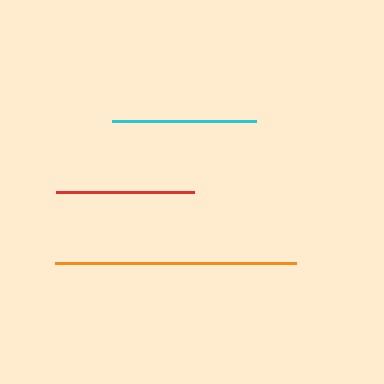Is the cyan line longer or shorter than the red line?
The cyan line is longer than the red line.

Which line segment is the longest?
The orange line is the longest at approximately 240 pixels.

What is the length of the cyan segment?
The cyan segment is approximately 144 pixels long.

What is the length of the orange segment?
The orange segment is approximately 240 pixels long.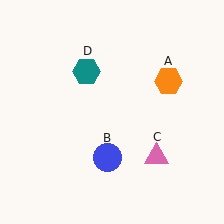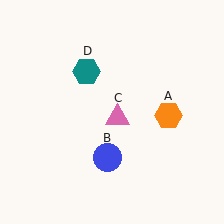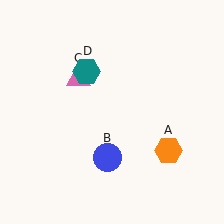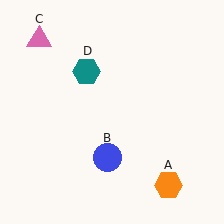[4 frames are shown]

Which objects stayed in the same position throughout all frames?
Blue circle (object B) and teal hexagon (object D) remained stationary.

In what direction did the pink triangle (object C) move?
The pink triangle (object C) moved up and to the left.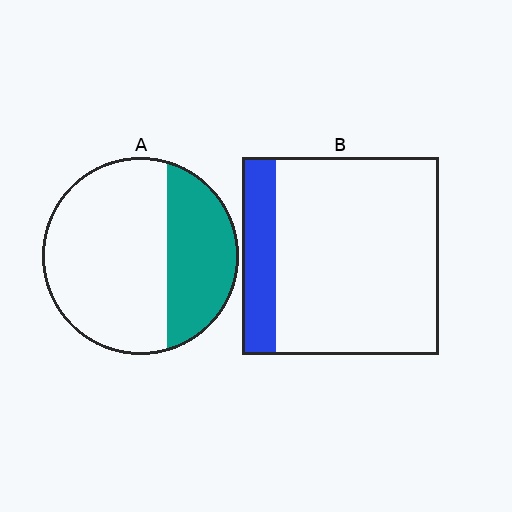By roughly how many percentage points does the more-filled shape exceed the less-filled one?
By roughly 15 percentage points (A over B).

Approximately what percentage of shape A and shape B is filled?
A is approximately 35% and B is approximately 15%.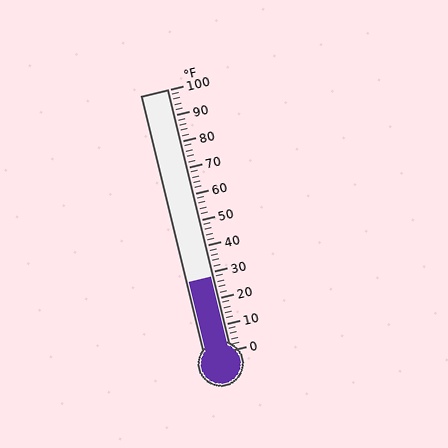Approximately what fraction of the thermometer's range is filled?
The thermometer is filled to approximately 30% of its range.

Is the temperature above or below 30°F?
The temperature is below 30°F.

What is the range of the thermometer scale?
The thermometer scale ranges from 0°F to 100°F.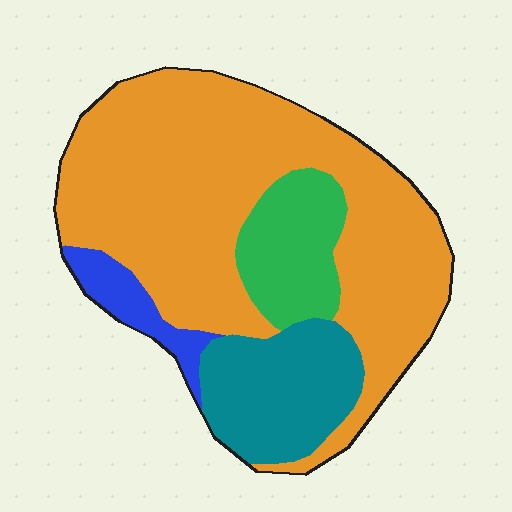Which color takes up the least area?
Blue, at roughly 5%.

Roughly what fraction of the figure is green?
Green covers 12% of the figure.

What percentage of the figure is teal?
Teal takes up about one sixth (1/6) of the figure.